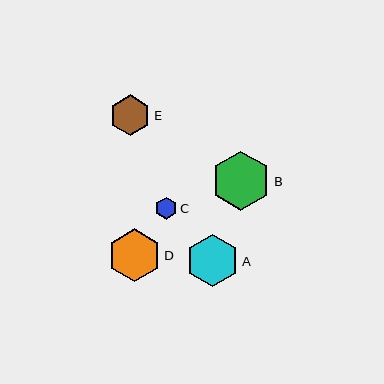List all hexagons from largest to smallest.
From largest to smallest: B, D, A, E, C.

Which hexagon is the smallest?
Hexagon C is the smallest with a size of approximately 22 pixels.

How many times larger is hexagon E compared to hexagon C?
Hexagon E is approximately 1.9 times the size of hexagon C.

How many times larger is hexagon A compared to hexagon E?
Hexagon A is approximately 1.3 times the size of hexagon E.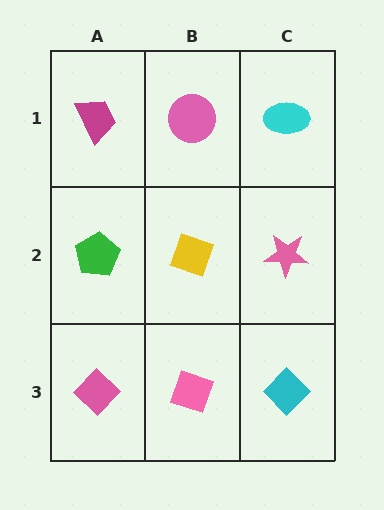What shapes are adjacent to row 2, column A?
A magenta trapezoid (row 1, column A), a pink diamond (row 3, column A), a yellow diamond (row 2, column B).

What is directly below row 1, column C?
A pink star.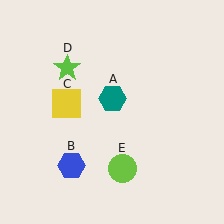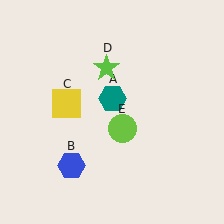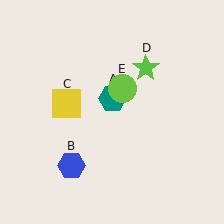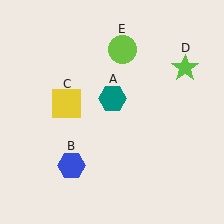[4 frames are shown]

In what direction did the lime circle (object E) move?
The lime circle (object E) moved up.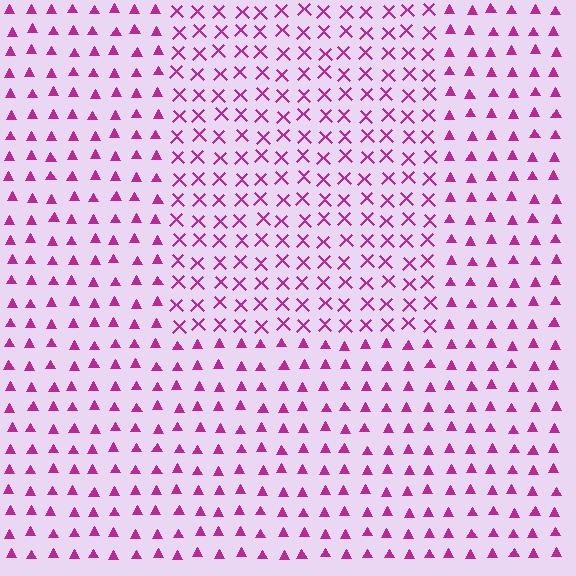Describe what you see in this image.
The image is filled with small magenta elements arranged in a uniform grid. A rectangle-shaped region contains X marks, while the surrounding area contains triangles. The boundary is defined purely by the change in element shape.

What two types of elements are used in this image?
The image uses X marks inside the rectangle region and triangles outside it.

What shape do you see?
I see a rectangle.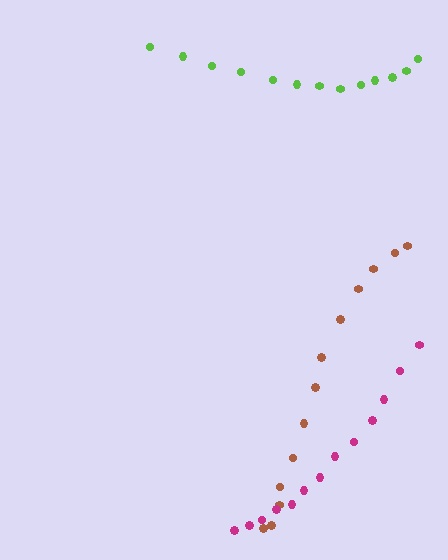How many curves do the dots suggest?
There are 3 distinct paths.